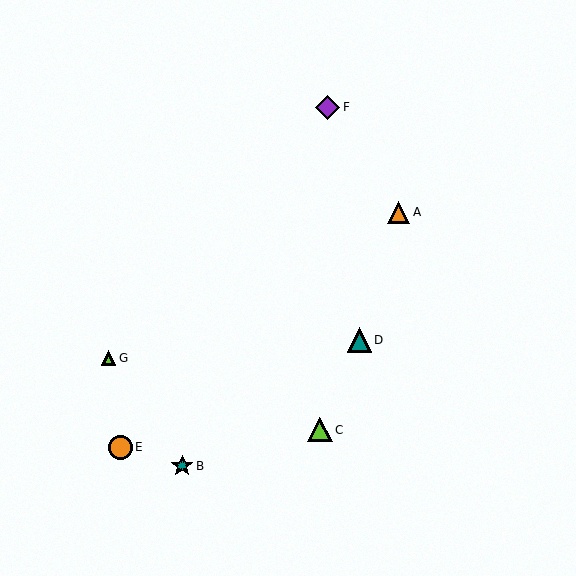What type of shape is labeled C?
Shape C is a lime triangle.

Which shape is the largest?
The purple diamond (labeled F) is the largest.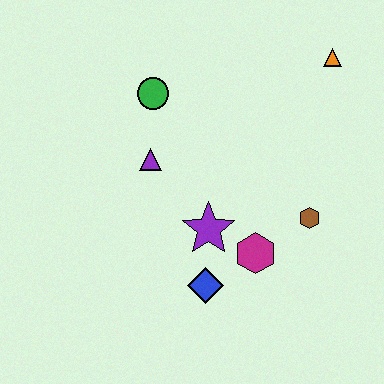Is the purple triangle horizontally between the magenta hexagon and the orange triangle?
No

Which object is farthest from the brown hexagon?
The green circle is farthest from the brown hexagon.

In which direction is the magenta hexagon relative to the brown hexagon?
The magenta hexagon is to the left of the brown hexagon.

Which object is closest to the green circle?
The purple triangle is closest to the green circle.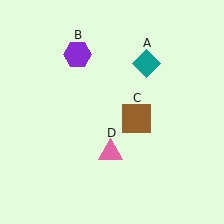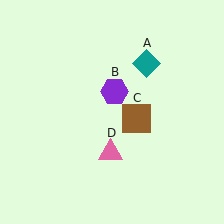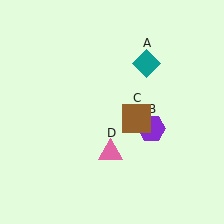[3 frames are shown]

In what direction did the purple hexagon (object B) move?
The purple hexagon (object B) moved down and to the right.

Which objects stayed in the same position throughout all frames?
Teal diamond (object A) and brown square (object C) and pink triangle (object D) remained stationary.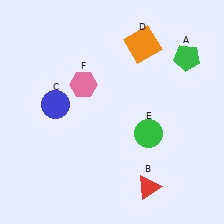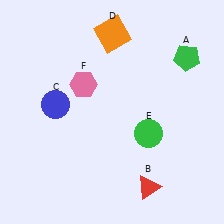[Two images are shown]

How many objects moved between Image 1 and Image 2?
1 object moved between the two images.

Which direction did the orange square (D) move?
The orange square (D) moved left.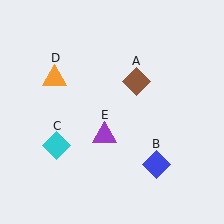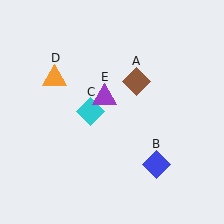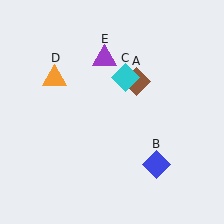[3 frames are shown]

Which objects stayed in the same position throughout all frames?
Brown diamond (object A) and blue diamond (object B) and orange triangle (object D) remained stationary.